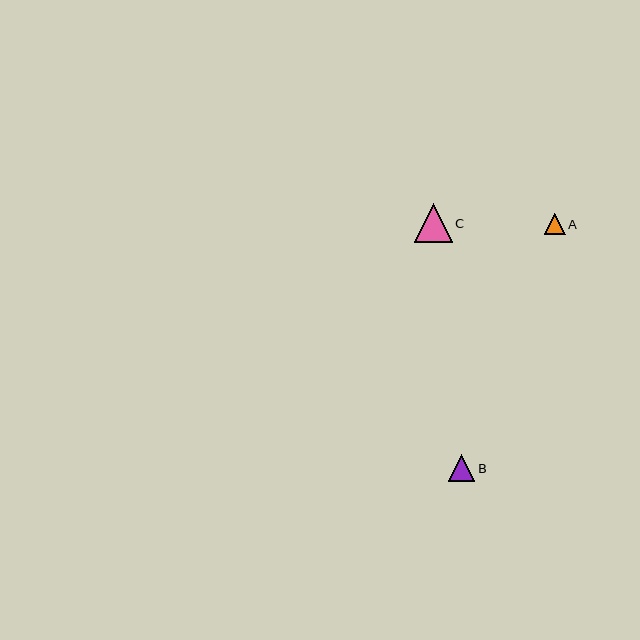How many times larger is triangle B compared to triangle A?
Triangle B is approximately 1.3 times the size of triangle A.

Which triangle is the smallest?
Triangle A is the smallest with a size of approximately 21 pixels.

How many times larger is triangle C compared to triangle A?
Triangle C is approximately 1.9 times the size of triangle A.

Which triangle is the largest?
Triangle C is the largest with a size of approximately 38 pixels.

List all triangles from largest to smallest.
From largest to smallest: C, B, A.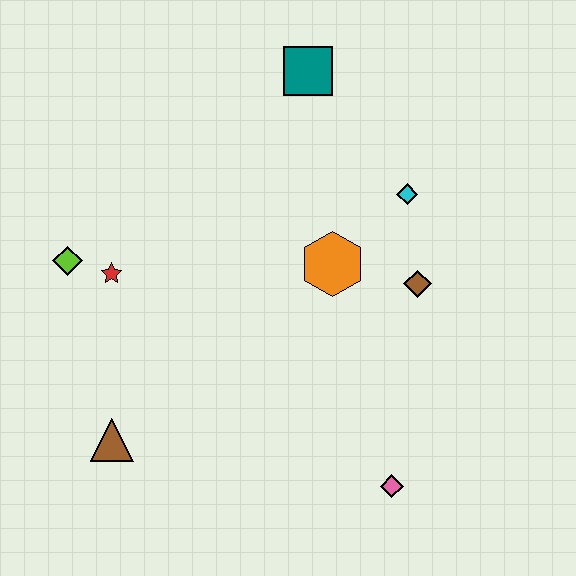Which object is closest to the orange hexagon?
The brown diamond is closest to the orange hexagon.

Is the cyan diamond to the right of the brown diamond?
No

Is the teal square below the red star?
No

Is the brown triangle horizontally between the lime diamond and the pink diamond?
Yes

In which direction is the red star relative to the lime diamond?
The red star is to the right of the lime diamond.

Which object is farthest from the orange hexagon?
The brown triangle is farthest from the orange hexagon.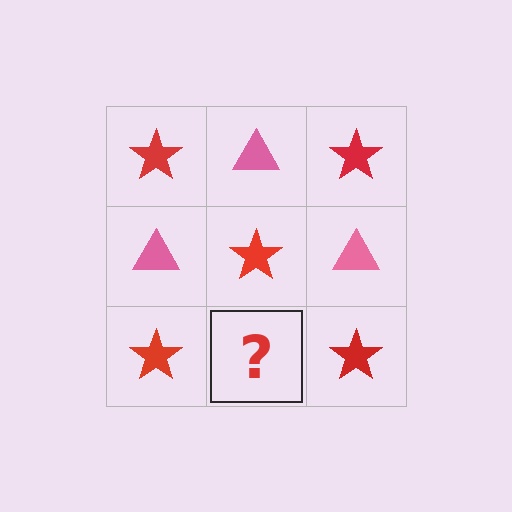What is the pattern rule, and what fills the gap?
The rule is that it alternates red star and pink triangle in a checkerboard pattern. The gap should be filled with a pink triangle.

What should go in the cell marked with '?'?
The missing cell should contain a pink triangle.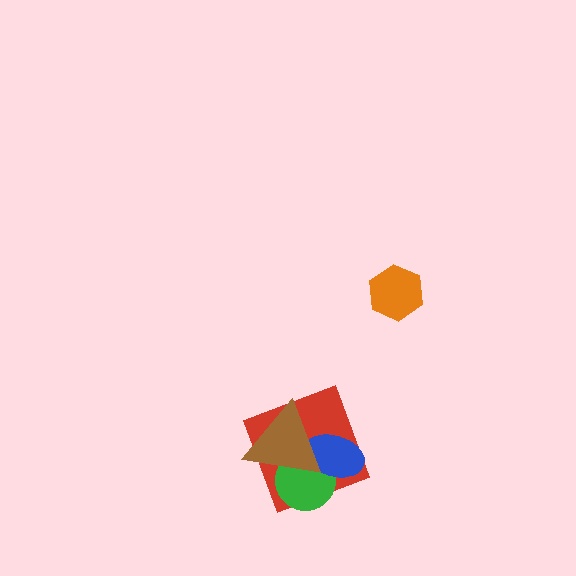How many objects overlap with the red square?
3 objects overlap with the red square.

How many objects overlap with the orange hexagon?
0 objects overlap with the orange hexagon.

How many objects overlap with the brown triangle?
3 objects overlap with the brown triangle.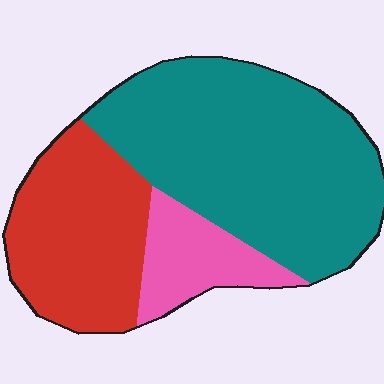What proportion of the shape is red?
Red covers about 30% of the shape.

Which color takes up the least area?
Pink, at roughly 15%.